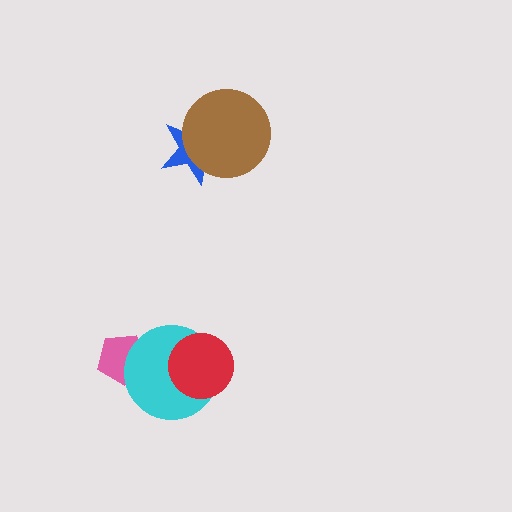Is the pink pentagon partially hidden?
Yes, it is partially covered by another shape.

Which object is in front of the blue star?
The brown circle is in front of the blue star.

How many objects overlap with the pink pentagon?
1 object overlaps with the pink pentagon.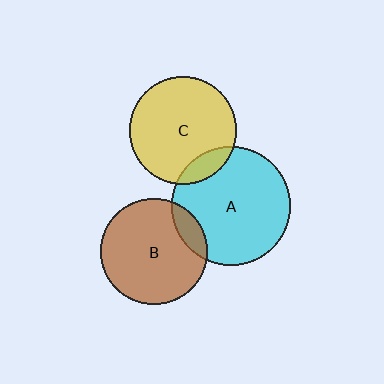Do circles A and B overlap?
Yes.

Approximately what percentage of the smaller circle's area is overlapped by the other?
Approximately 10%.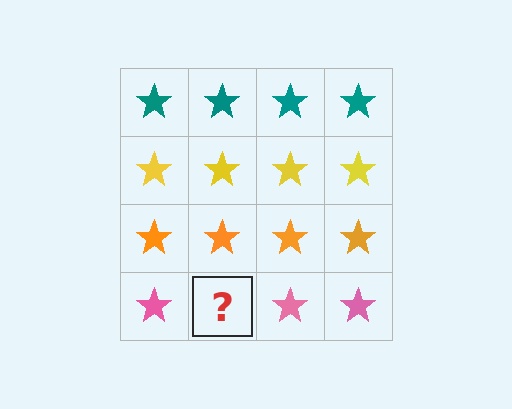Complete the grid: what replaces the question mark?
The question mark should be replaced with a pink star.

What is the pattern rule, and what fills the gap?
The rule is that each row has a consistent color. The gap should be filled with a pink star.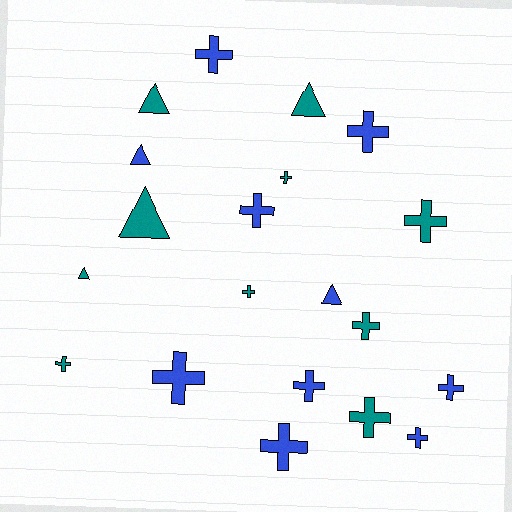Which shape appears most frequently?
Cross, with 14 objects.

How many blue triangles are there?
There are 2 blue triangles.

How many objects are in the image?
There are 20 objects.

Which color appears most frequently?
Teal, with 10 objects.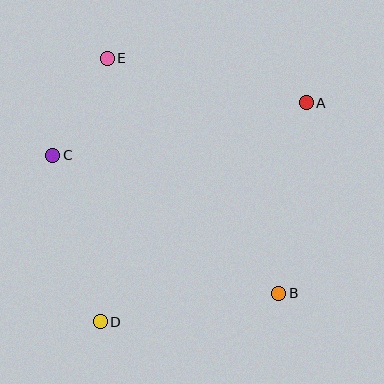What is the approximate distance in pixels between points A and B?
The distance between A and B is approximately 192 pixels.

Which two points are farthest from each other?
Points A and D are farthest from each other.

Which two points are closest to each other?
Points C and E are closest to each other.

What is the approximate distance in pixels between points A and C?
The distance between A and C is approximately 259 pixels.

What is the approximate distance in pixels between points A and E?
The distance between A and E is approximately 204 pixels.